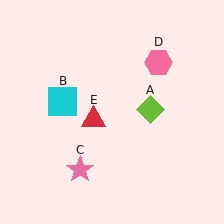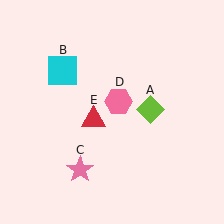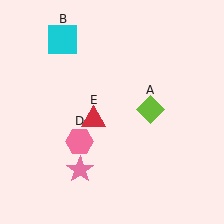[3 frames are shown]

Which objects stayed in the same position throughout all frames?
Lime diamond (object A) and pink star (object C) and red triangle (object E) remained stationary.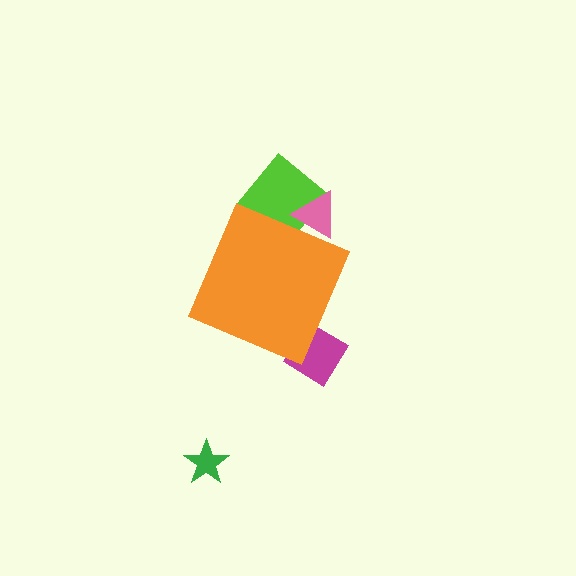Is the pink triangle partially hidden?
Yes, the pink triangle is partially hidden behind the orange diamond.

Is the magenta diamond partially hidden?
Yes, the magenta diamond is partially hidden behind the orange diamond.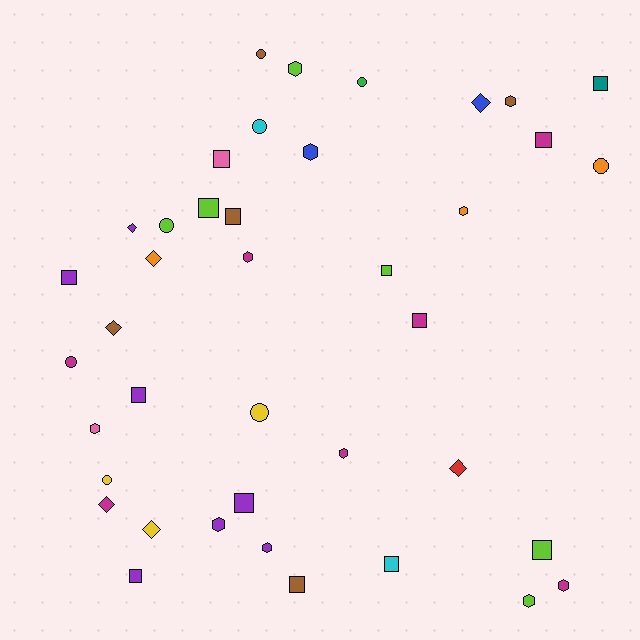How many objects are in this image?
There are 40 objects.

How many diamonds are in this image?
There are 7 diamonds.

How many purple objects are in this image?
There are 7 purple objects.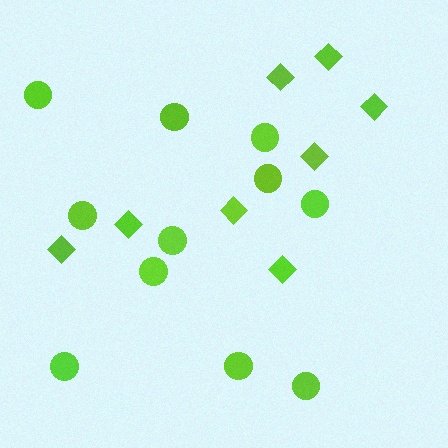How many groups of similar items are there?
There are 2 groups: one group of circles (11) and one group of diamonds (8).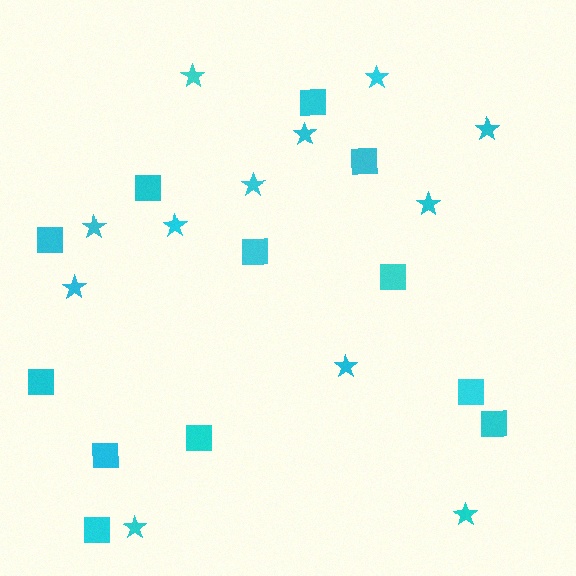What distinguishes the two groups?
There are 2 groups: one group of stars (12) and one group of squares (12).